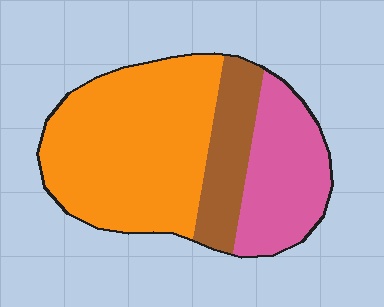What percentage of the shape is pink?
Pink covers about 25% of the shape.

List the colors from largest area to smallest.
From largest to smallest: orange, pink, brown.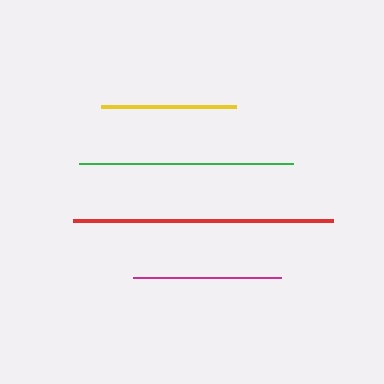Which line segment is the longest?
The red line is the longest at approximately 260 pixels.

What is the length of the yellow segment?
The yellow segment is approximately 135 pixels long.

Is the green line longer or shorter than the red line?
The red line is longer than the green line.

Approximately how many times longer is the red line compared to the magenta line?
The red line is approximately 1.7 times the length of the magenta line.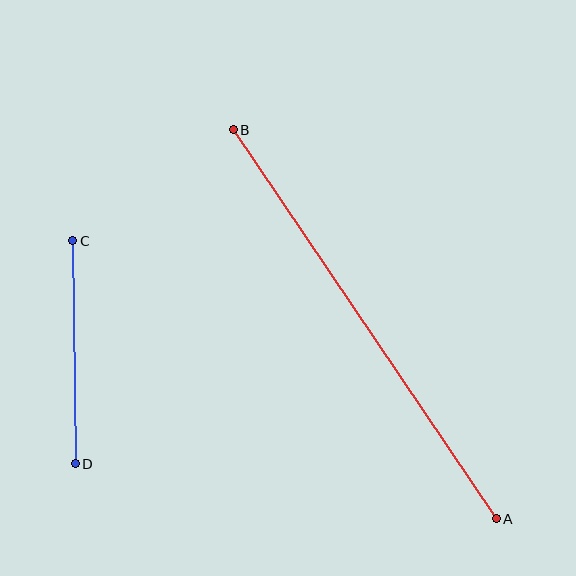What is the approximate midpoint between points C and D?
The midpoint is at approximately (74, 352) pixels.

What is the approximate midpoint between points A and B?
The midpoint is at approximately (365, 324) pixels.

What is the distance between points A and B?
The distance is approximately 470 pixels.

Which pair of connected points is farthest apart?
Points A and B are farthest apart.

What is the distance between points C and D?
The distance is approximately 223 pixels.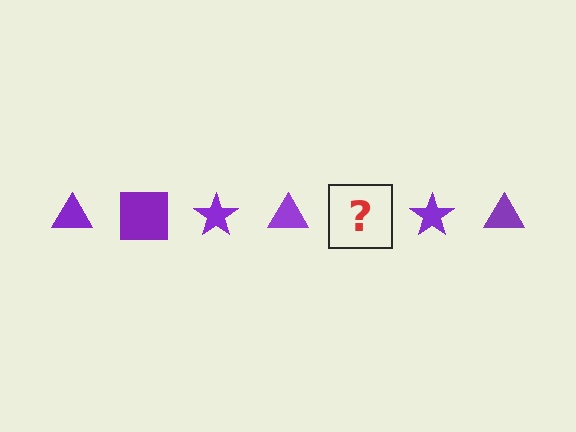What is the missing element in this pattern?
The missing element is a purple square.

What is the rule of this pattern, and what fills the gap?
The rule is that the pattern cycles through triangle, square, star shapes in purple. The gap should be filled with a purple square.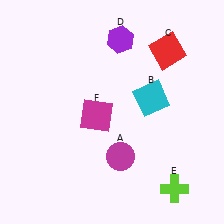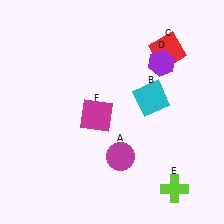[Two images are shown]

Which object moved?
The purple hexagon (D) moved right.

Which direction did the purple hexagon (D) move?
The purple hexagon (D) moved right.